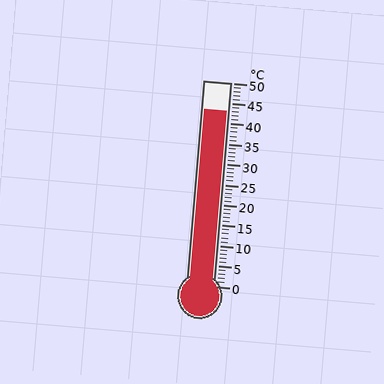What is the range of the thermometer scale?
The thermometer scale ranges from 0°C to 50°C.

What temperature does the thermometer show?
The thermometer shows approximately 43°C.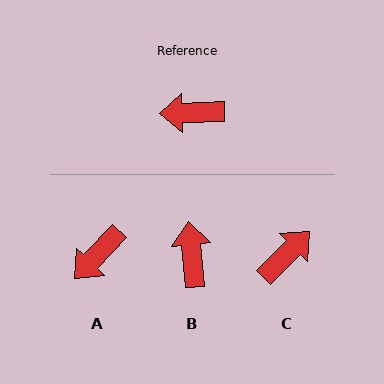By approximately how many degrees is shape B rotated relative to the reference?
Approximately 87 degrees clockwise.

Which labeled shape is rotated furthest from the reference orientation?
C, about 137 degrees away.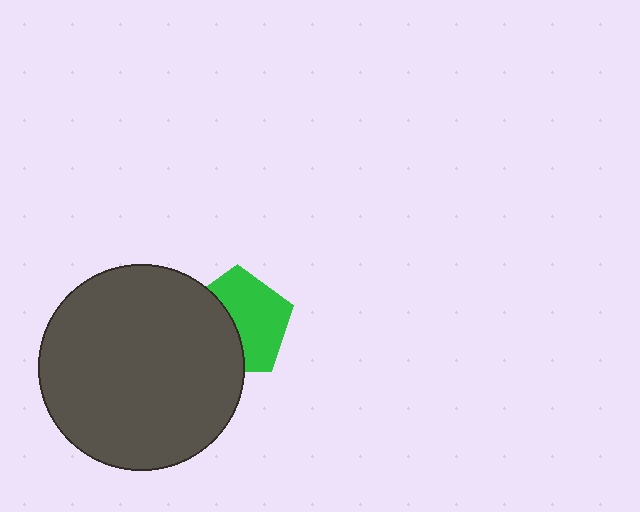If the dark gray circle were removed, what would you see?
You would see the complete green pentagon.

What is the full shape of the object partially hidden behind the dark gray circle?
The partially hidden object is a green pentagon.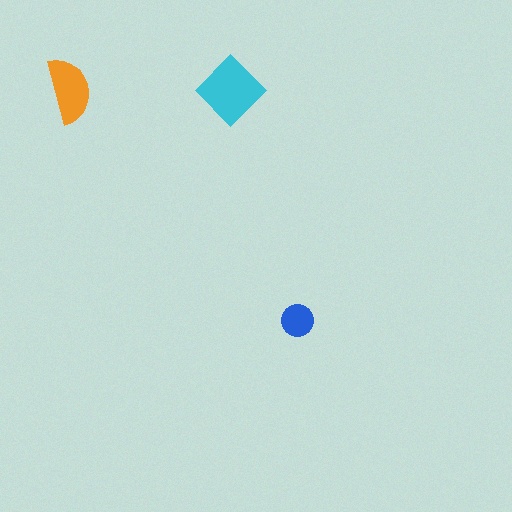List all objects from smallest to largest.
The blue circle, the orange semicircle, the cyan diamond.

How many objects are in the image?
There are 3 objects in the image.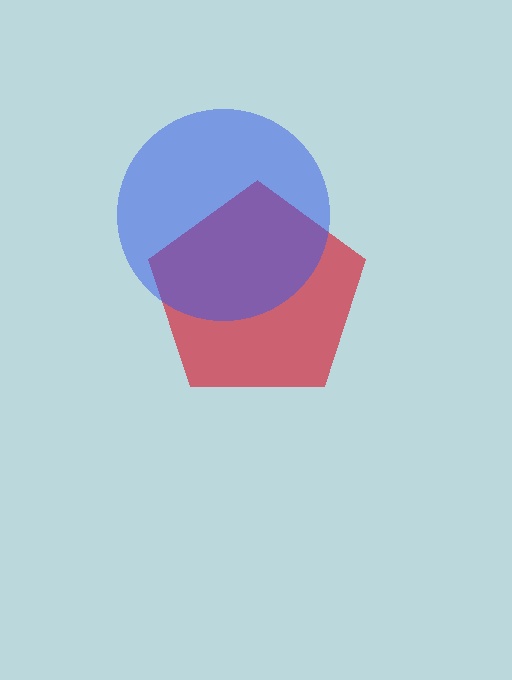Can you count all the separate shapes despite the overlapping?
Yes, there are 2 separate shapes.